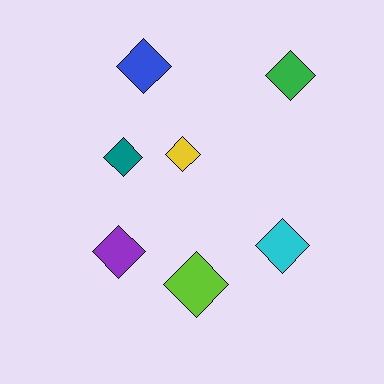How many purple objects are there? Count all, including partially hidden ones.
There is 1 purple object.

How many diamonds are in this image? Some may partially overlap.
There are 7 diamonds.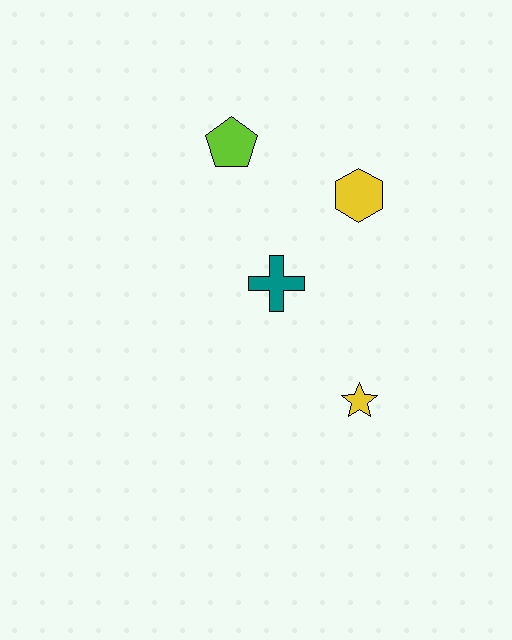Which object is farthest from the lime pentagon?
The yellow star is farthest from the lime pentagon.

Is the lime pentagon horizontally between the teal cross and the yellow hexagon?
No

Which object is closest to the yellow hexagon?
The teal cross is closest to the yellow hexagon.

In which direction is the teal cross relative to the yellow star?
The teal cross is above the yellow star.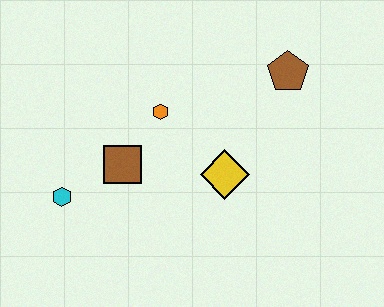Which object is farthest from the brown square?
The brown pentagon is farthest from the brown square.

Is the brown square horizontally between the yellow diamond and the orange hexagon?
No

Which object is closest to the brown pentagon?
The yellow diamond is closest to the brown pentagon.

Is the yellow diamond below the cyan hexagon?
No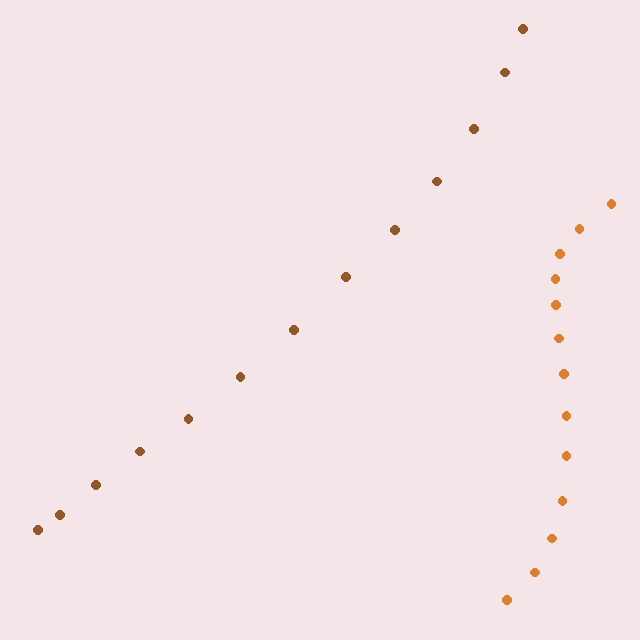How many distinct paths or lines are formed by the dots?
There are 2 distinct paths.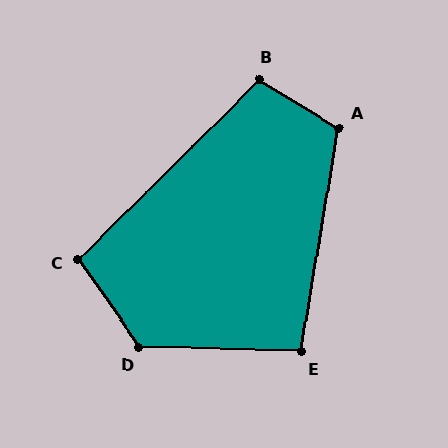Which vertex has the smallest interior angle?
E, at approximately 98 degrees.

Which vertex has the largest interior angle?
D, at approximately 126 degrees.